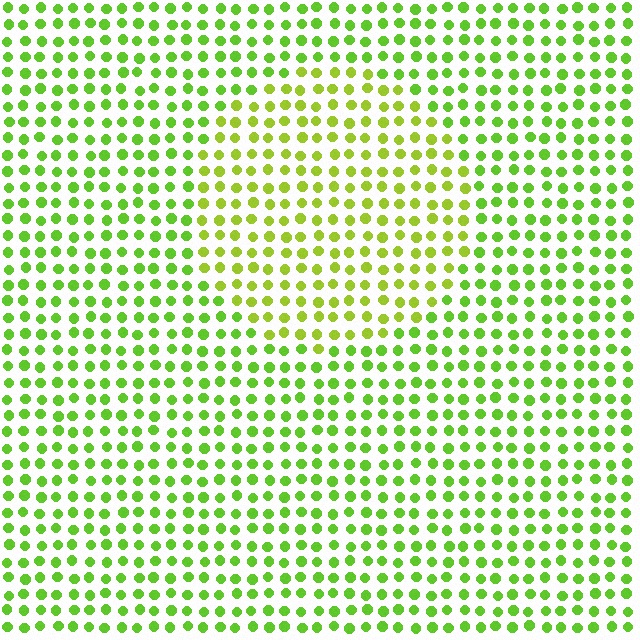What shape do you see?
I see a circle.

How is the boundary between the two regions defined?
The boundary is defined purely by a slight shift in hue (about 22 degrees). Spacing, size, and orientation are identical on both sides.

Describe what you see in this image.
The image is filled with small lime elements in a uniform arrangement. A circle-shaped region is visible where the elements are tinted to a slightly different hue, forming a subtle color boundary.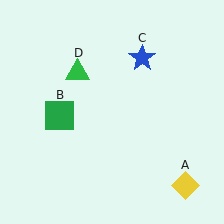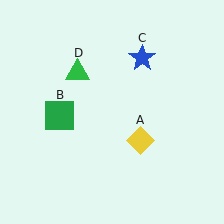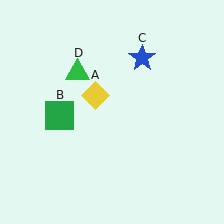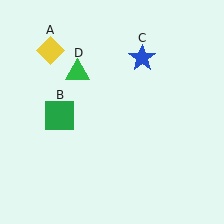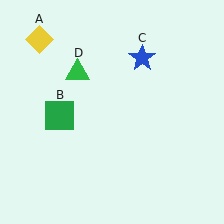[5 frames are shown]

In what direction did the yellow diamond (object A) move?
The yellow diamond (object A) moved up and to the left.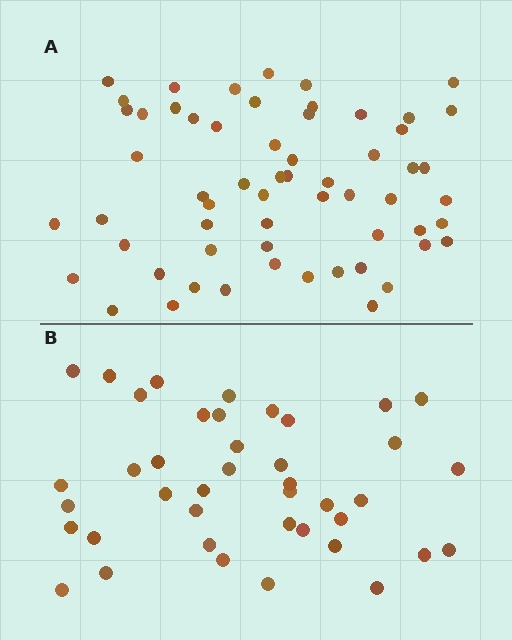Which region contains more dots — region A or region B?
Region A (the top region) has more dots.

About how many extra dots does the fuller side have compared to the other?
Region A has approximately 20 more dots than region B.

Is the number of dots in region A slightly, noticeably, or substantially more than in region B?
Region A has substantially more. The ratio is roughly 1.5 to 1.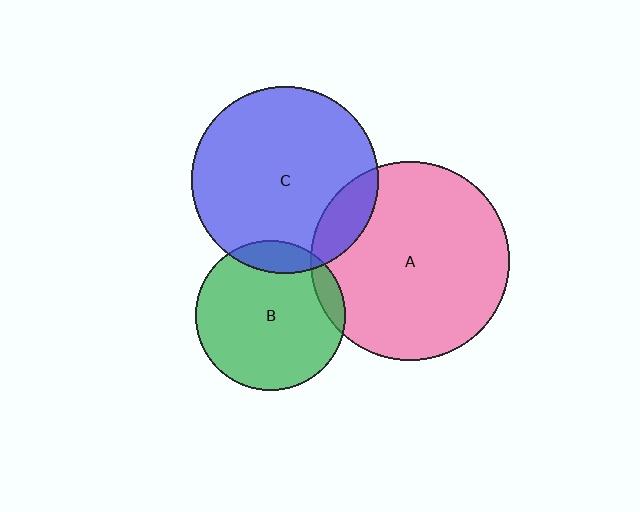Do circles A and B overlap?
Yes.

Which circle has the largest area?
Circle A (pink).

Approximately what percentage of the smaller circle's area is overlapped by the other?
Approximately 10%.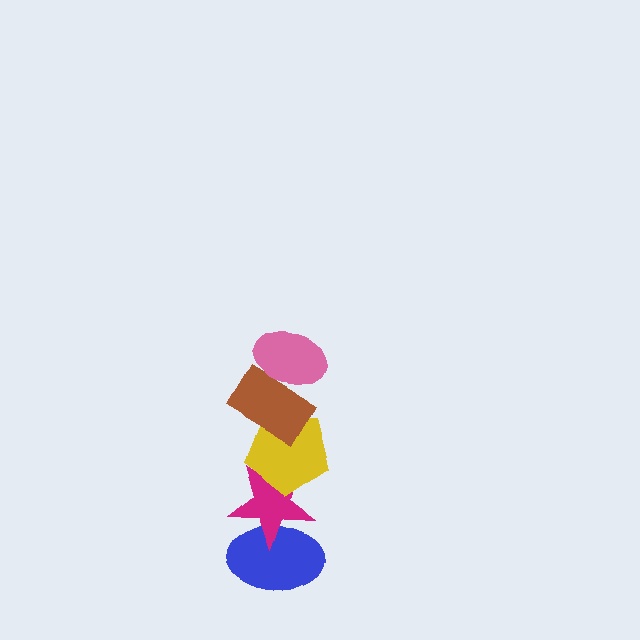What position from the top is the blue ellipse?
The blue ellipse is 5th from the top.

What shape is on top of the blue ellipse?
The magenta star is on top of the blue ellipse.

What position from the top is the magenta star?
The magenta star is 4th from the top.